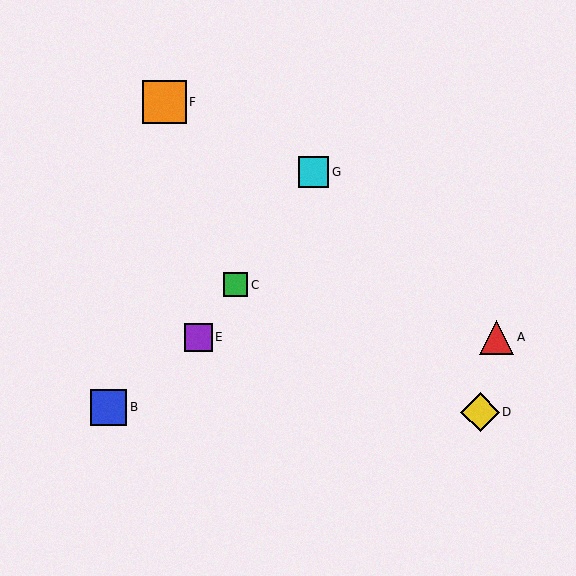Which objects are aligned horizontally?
Objects A, E are aligned horizontally.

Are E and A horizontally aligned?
Yes, both are at y≈337.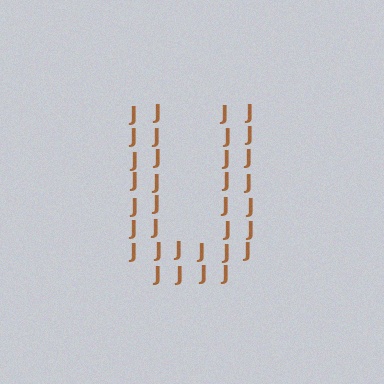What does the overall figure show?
The overall figure shows the letter U.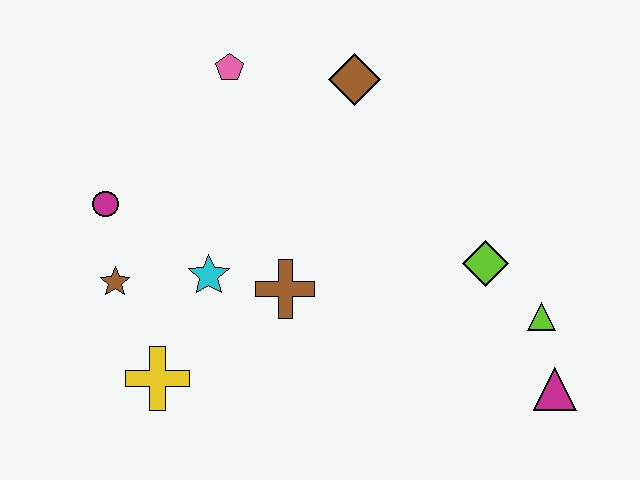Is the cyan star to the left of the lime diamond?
Yes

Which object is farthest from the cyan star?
The magenta triangle is farthest from the cyan star.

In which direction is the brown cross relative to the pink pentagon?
The brown cross is below the pink pentagon.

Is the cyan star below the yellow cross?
No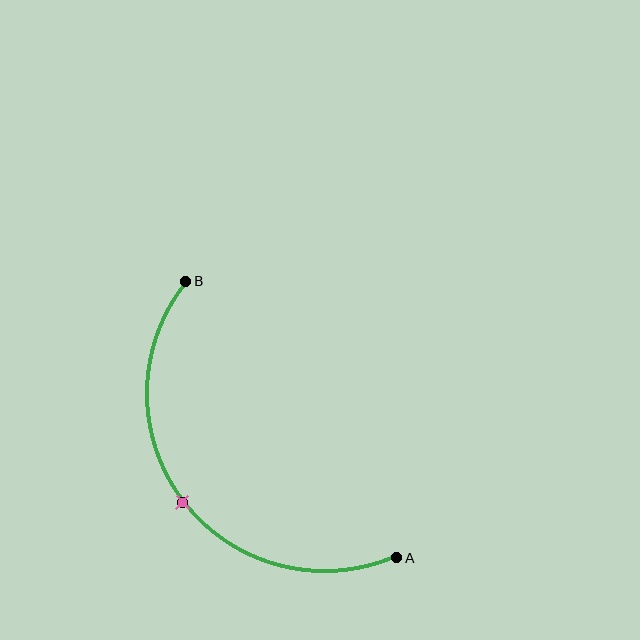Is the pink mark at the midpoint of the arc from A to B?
Yes. The pink mark lies on the arc at equal arc-length from both A and B — it is the arc midpoint.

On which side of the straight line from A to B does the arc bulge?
The arc bulges below and to the left of the straight line connecting A and B.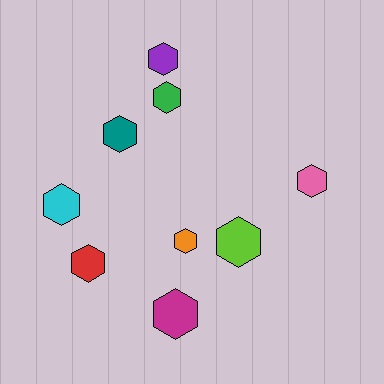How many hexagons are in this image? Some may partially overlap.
There are 9 hexagons.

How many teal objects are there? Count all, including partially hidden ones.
There is 1 teal object.